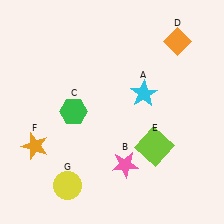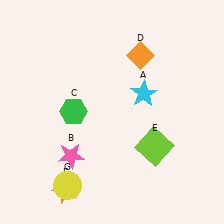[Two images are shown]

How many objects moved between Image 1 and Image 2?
3 objects moved between the two images.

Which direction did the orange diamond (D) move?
The orange diamond (D) moved left.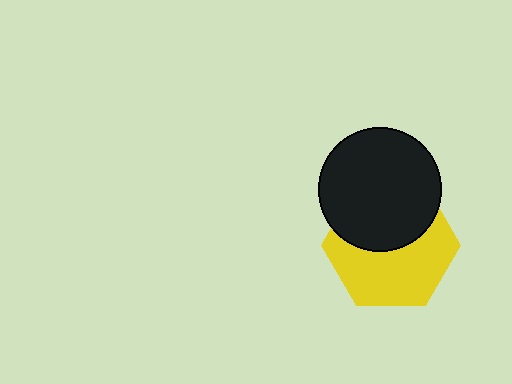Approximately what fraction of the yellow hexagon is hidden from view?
Roughly 44% of the yellow hexagon is hidden behind the black circle.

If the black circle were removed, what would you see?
You would see the complete yellow hexagon.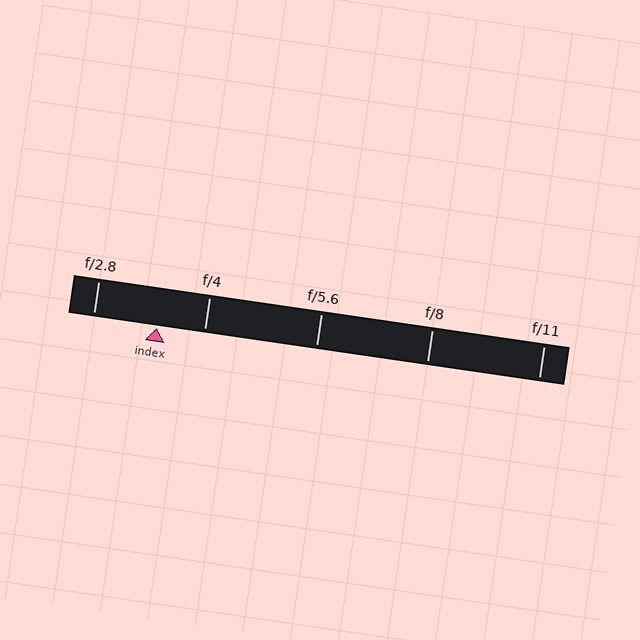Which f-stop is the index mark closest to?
The index mark is closest to f/4.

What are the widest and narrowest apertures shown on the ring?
The widest aperture shown is f/2.8 and the narrowest is f/11.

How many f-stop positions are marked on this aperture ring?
There are 5 f-stop positions marked.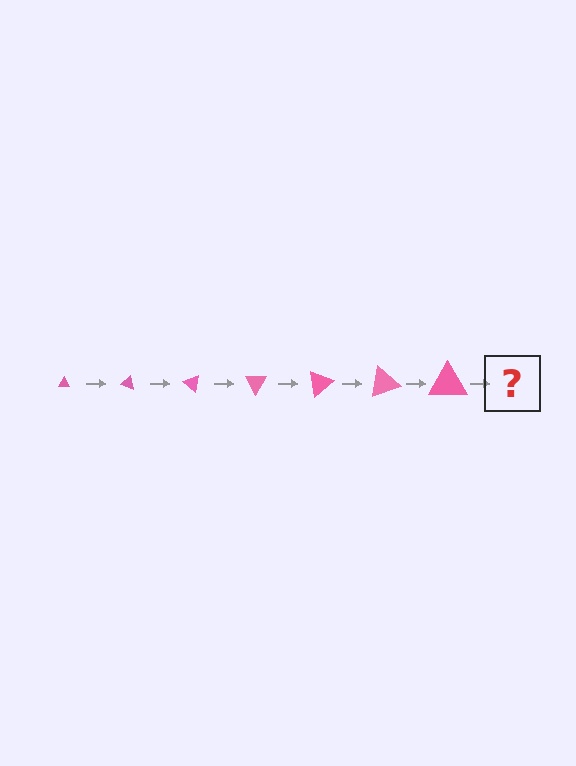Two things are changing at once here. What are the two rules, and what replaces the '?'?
The two rules are that the triangle grows larger each step and it rotates 20 degrees each step. The '?' should be a triangle, larger than the previous one and rotated 140 degrees from the start.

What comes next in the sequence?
The next element should be a triangle, larger than the previous one and rotated 140 degrees from the start.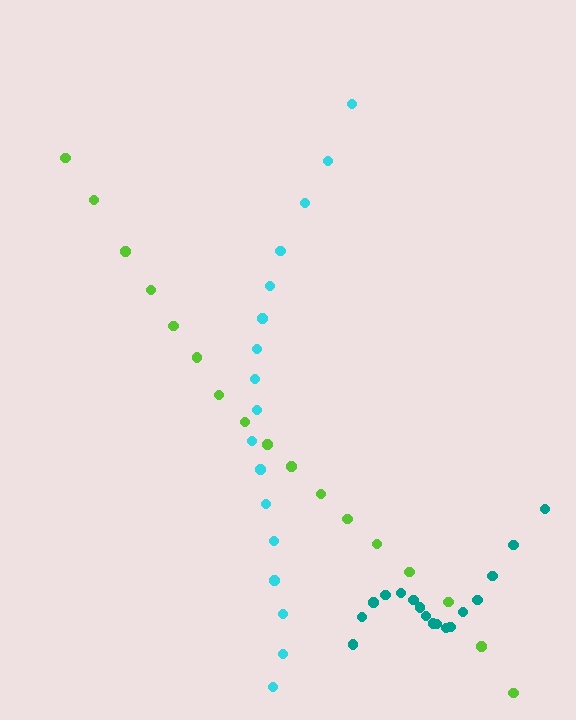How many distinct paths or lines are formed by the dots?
There are 3 distinct paths.